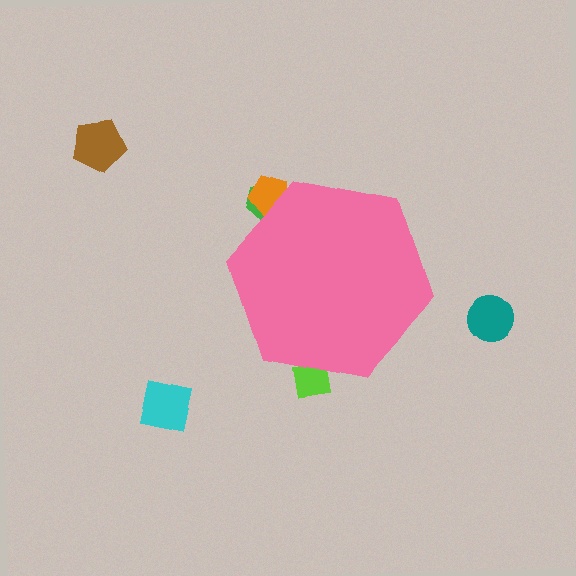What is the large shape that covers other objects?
A pink hexagon.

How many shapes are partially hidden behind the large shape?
3 shapes are partially hidden.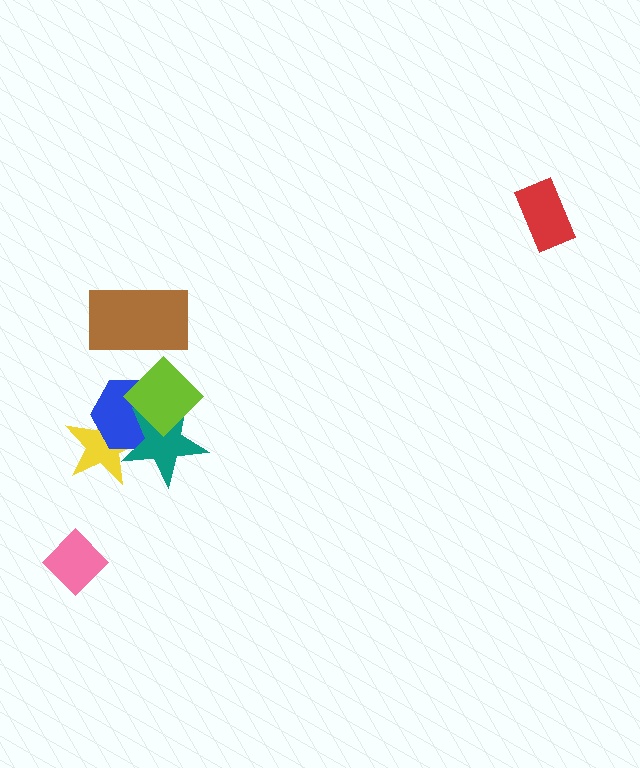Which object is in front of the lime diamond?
The brown rectangle is in front of the lime diamond.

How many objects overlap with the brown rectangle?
1 object overlaps with the brown rectangle.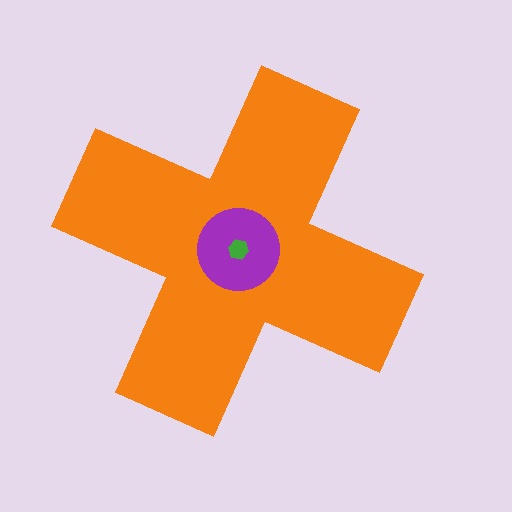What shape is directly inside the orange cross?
The purple circle.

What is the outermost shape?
The orange cross.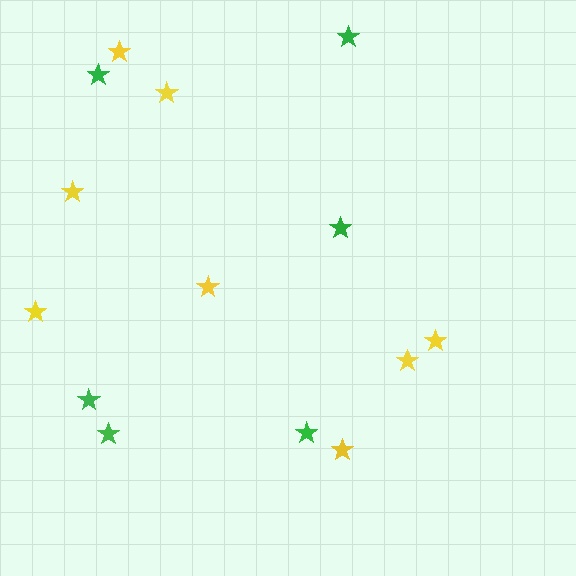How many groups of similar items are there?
There are 2 groups: one group of yellow stars (8) and one group of green stars (6).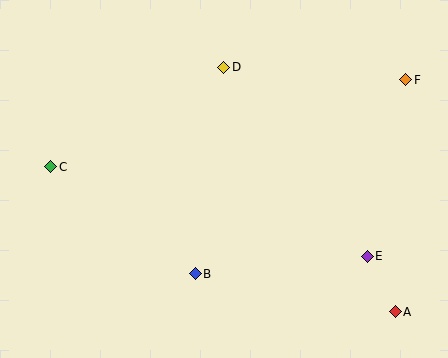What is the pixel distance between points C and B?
The distance between C and B is 180 pixels.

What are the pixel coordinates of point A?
Point A is at (395, 312).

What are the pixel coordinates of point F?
Point F is at (406, 80).